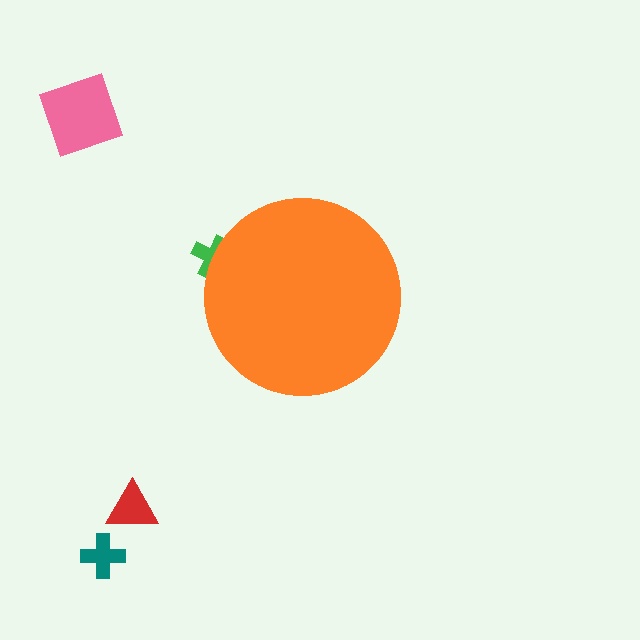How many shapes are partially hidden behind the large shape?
1 shape is partially hidden.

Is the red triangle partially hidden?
No, the red triangle is fully visible.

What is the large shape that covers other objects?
An orange circle.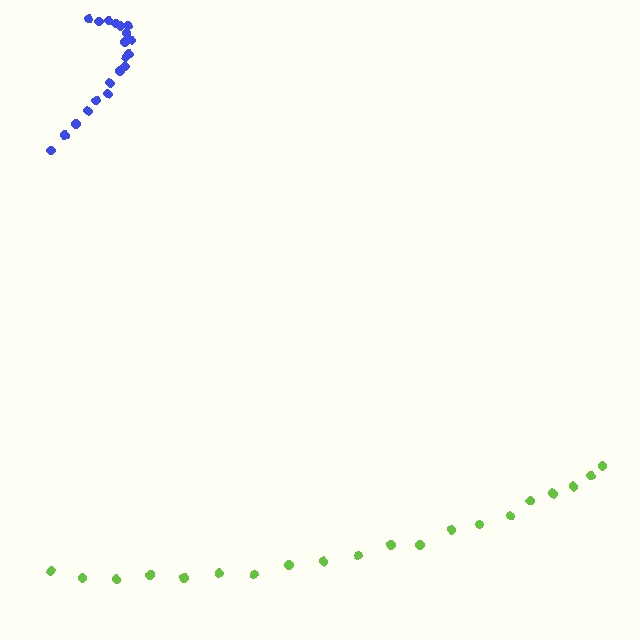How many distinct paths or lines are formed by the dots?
There are 2 distinct paths.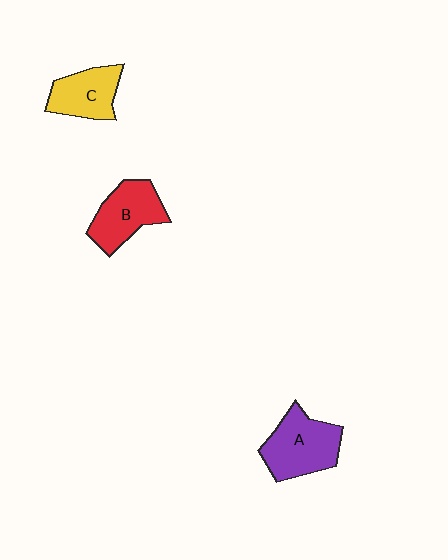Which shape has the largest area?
Shape A (purple).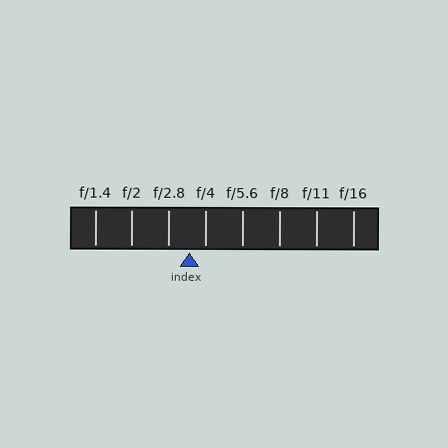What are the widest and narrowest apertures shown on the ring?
The widest aperture shown is f/1.4 and the narrowest is f/16.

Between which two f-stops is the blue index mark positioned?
The index mark is between f/2.8 and f/4.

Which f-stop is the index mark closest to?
The index mark is closest to f/4.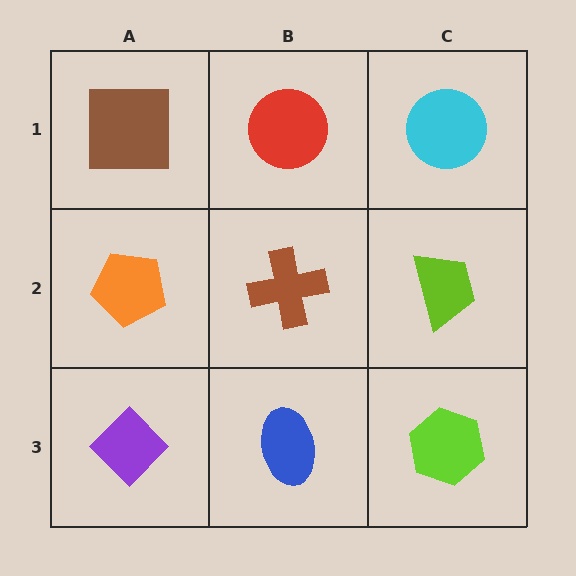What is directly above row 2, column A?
A brown square.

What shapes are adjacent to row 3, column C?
A lime trapezoid (row 2, column C), a blue ellipse (row 3, column B).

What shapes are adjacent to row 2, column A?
A brown square (row 1, column A), a purple diamond (row 3, column A), a brown cross (row 2, column B).